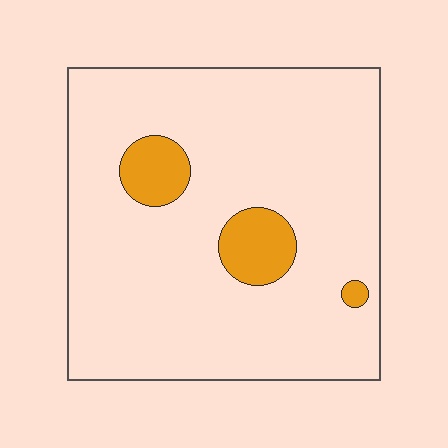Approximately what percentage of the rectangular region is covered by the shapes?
Approximately 10%.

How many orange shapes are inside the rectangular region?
3.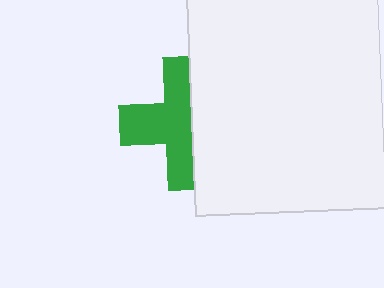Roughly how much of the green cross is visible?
About half of it is visible (roughly 57%).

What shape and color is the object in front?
The object in front is a white rectangle.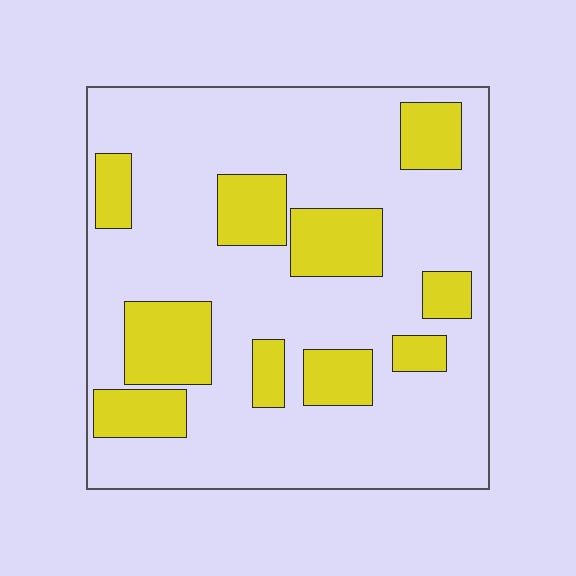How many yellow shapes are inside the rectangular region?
10.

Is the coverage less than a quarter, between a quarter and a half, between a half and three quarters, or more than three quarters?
Between a quarter and a half.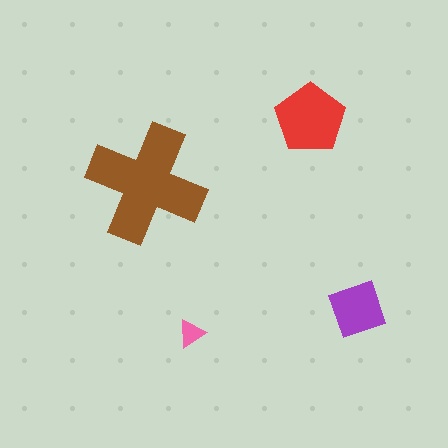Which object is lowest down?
The pink triangle is bottommost.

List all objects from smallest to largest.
The pink triangle, the purple diamond, the red pentagon, the brown cross.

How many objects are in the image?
There are 4 objects in the image.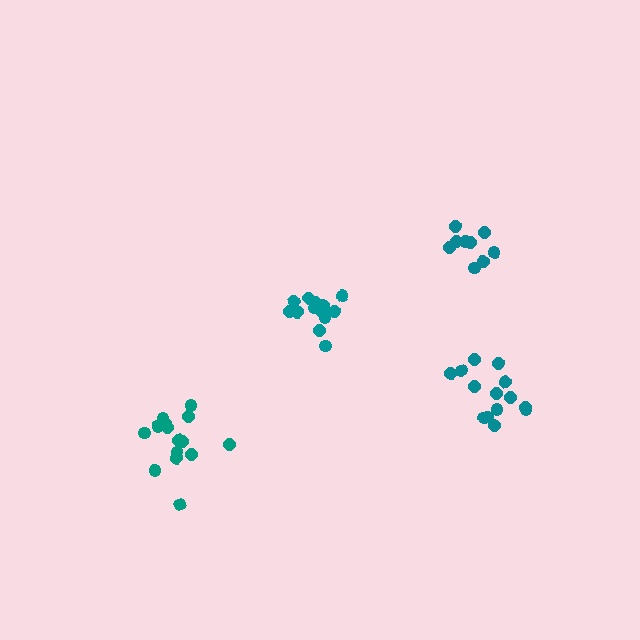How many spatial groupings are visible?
There are 4 spatial groupings.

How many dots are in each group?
Group 1: 14 dots, Group 2: 9 dots, Group 3: 15 dots, Group 4: 14 dots (52 total).